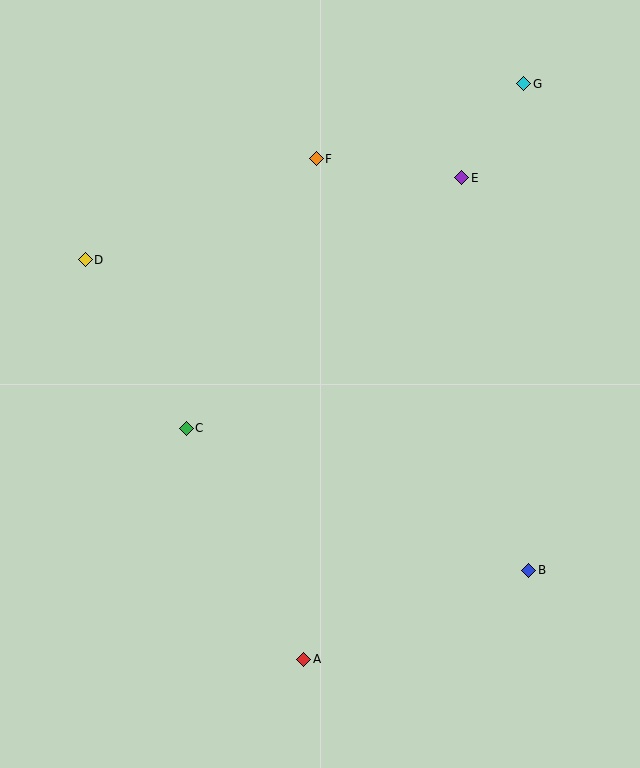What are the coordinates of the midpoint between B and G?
The midpoint between B and G is at (526, 327).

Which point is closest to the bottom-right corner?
Point B is closest to the bottom-right corner.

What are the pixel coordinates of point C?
Point C is at (186, 428).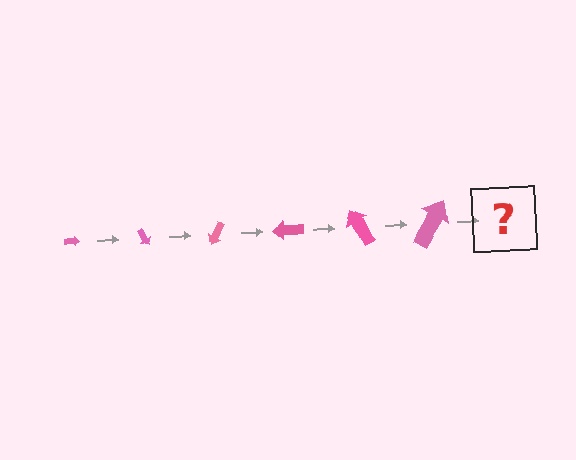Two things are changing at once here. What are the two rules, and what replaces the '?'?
The two rules are that the arrow grows larger each step and it rotates 60 degrees each step. The '?' should be an arrow, larger than the previous one and rotated 360 degrees from the start.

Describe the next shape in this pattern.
It should be an arrow, larger than the previous one and rotated 360 degrees from the start.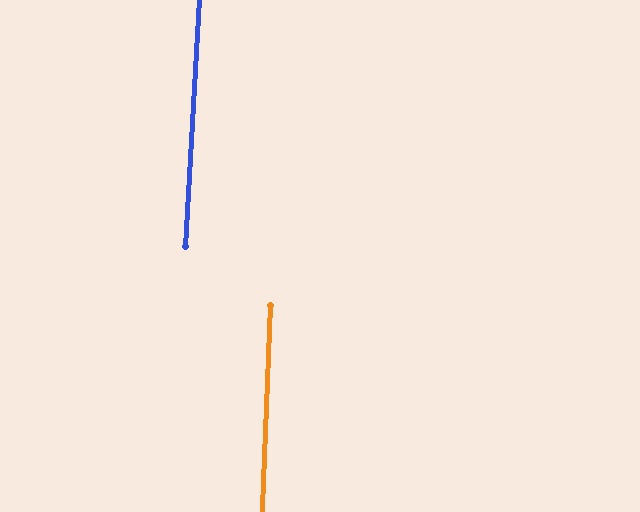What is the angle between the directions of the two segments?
Approximately 1 degree.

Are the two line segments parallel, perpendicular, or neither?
Parallel — their directions differ by only 1.0°.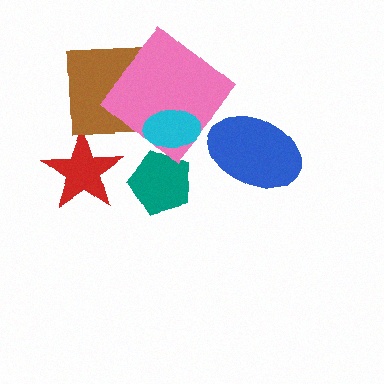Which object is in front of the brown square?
The pink diamond is in front of the brown square.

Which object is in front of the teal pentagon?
The cyan ellipse is in front of the teal pentagon.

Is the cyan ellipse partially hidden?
No, no other shape covers it.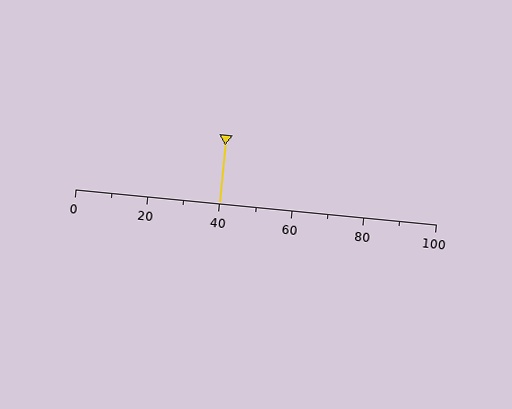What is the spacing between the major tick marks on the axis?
The major ticks are spaced 20 apart.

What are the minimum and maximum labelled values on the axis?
The axis runs from 0 to 100.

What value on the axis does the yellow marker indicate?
The marker indicates approximately 40.